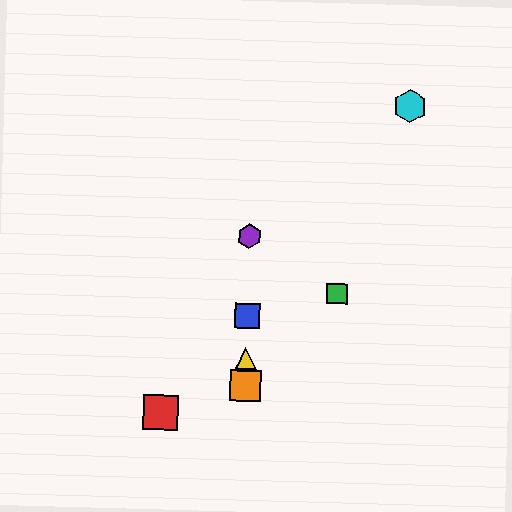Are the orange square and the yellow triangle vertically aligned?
Yes, both are at x≈245.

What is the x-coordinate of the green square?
The green square is at x≈337.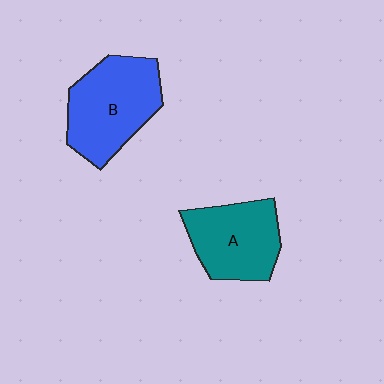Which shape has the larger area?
Shape B (blue).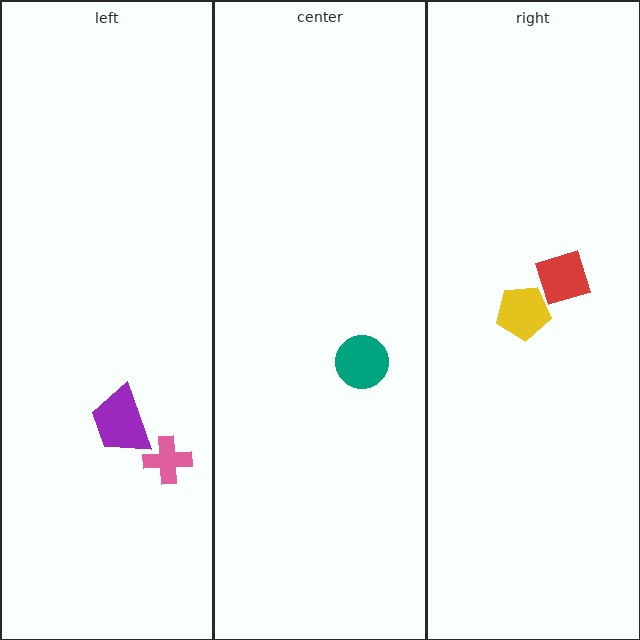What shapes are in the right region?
The yellow pentagon, the red diamond.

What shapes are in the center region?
The teal circle.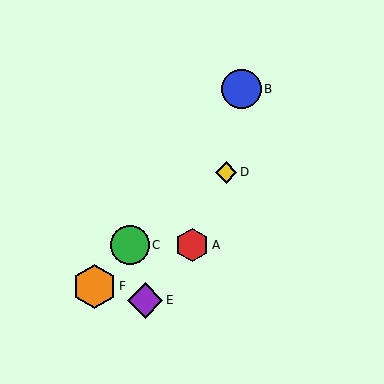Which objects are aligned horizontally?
Objects A, C are aligned horizontally.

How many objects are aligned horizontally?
2 objects (A, C) are aligned horizontally.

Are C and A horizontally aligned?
Yes, both are at y≈245.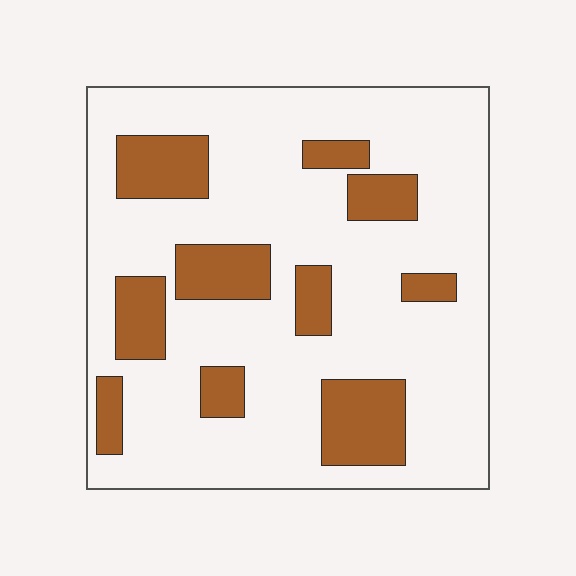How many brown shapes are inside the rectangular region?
10.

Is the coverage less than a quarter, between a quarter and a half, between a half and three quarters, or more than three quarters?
Less than a quarter.